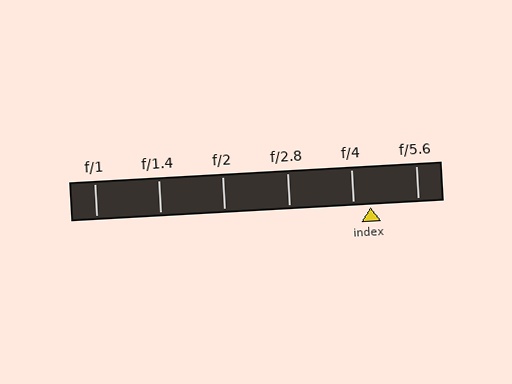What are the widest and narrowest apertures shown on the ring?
The widest aperture shown is f/1 and the narrowest is f/5.6.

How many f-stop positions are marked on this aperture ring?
There are 6 f-stop positions marked.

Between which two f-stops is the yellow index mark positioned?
The index mark is between f/4 and f/5.6.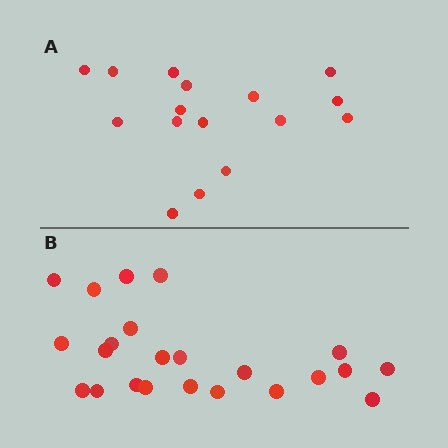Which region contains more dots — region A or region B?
Region B (the bottom region) has more dots.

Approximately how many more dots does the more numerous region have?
Region B has roughly 8 or so more dots than region A.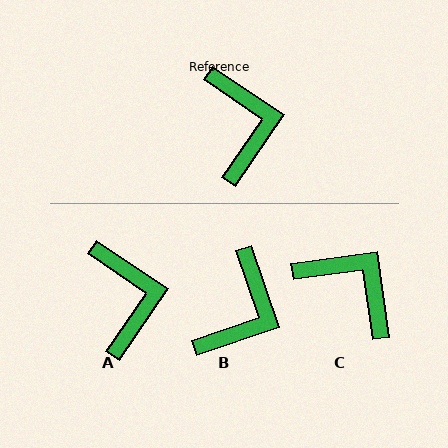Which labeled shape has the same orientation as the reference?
A.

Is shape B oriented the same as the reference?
No, it is off by about 37 degrees.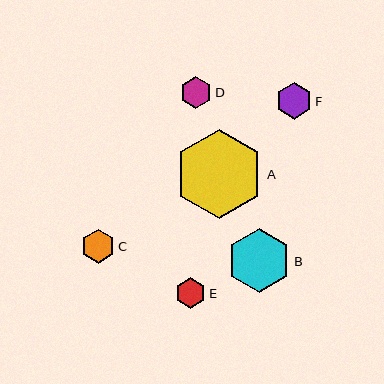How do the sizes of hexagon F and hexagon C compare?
Hexagon F and hexagon C are approximately the same size.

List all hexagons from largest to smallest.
From largest to smallest: A, B, F, C, D, E.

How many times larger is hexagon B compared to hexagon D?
Hexagon B is approximately 2.0 times the size of hexagon D.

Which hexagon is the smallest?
Hexagon E is the smallest with a size of approximately 31 pixels.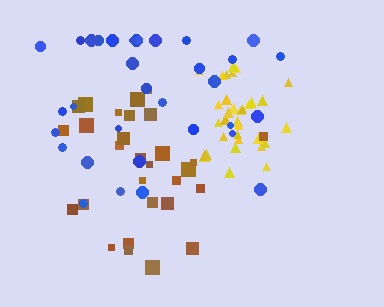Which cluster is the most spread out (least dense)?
Blue.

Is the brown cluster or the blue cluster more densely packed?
Brown.